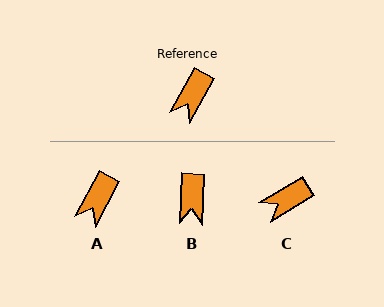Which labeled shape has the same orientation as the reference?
A.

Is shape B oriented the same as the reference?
No, it is off by about 25 degrees.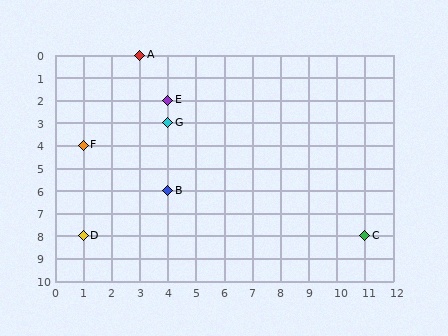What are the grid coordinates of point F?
Point F is at grid coordinates (1, 4).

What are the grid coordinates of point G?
Point G is at grid coordinates (4, 3).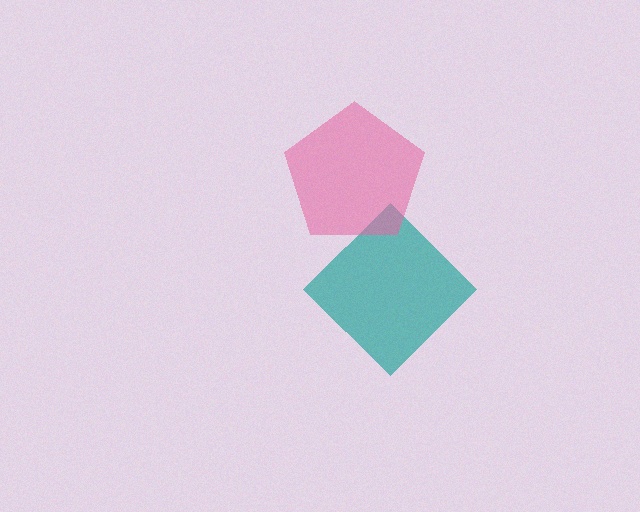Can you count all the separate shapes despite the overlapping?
Yes, there are 2 separate shapes.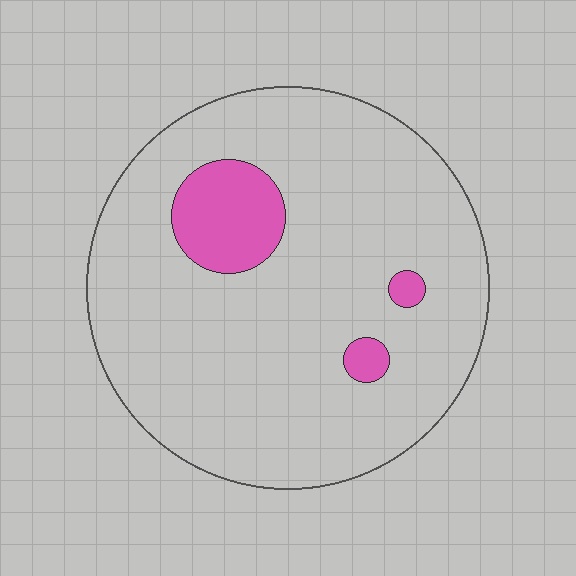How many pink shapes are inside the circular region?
3.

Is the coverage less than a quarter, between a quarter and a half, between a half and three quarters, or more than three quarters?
Less than a quarter.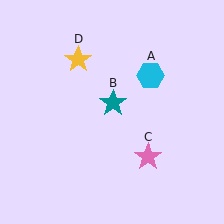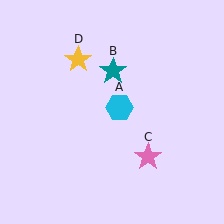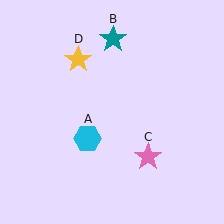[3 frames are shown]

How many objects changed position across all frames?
2 objects changed position: cyan hexagon (object A), teal star (object B).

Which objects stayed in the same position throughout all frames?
Pink star (object C) and yellow star (object D) remained stationary.